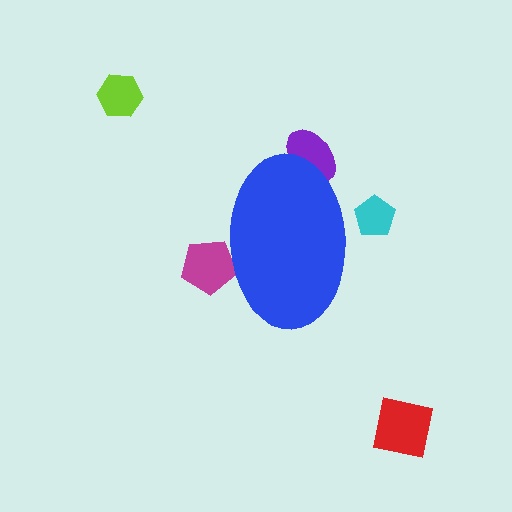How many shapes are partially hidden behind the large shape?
3 shapes are partially hidden.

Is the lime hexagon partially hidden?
No, the lime hexagon is fully visible.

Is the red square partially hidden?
No, the red square is fully visible.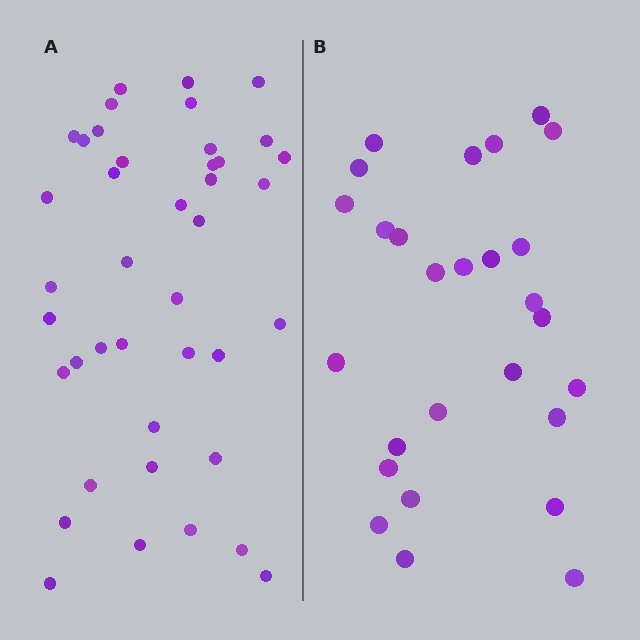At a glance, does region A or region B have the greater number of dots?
Region A (the left region) has more dots.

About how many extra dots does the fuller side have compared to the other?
Region A has approximately 15 more dots than region B.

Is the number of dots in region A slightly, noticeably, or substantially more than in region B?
Region A has substantially more. The ratio is roughly 1.5 to 1.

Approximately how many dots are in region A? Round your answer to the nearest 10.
About 40 dots. (The exact count is 41, which rounds to 40.)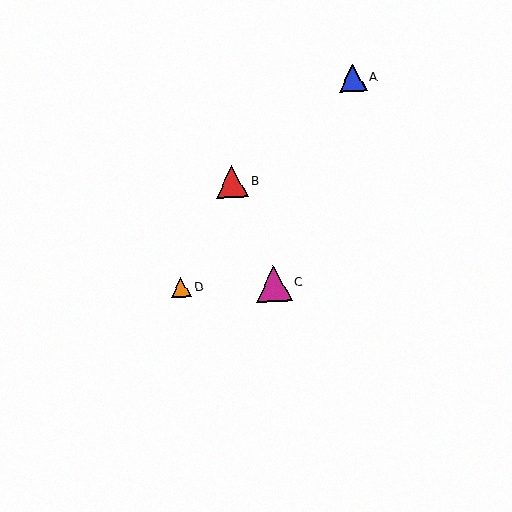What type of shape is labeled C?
Shape C is a magenta triangle.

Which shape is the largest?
The magenta triangle (labeled C) is the largest.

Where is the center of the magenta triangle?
The center of the magenta triangle is at (274, 284).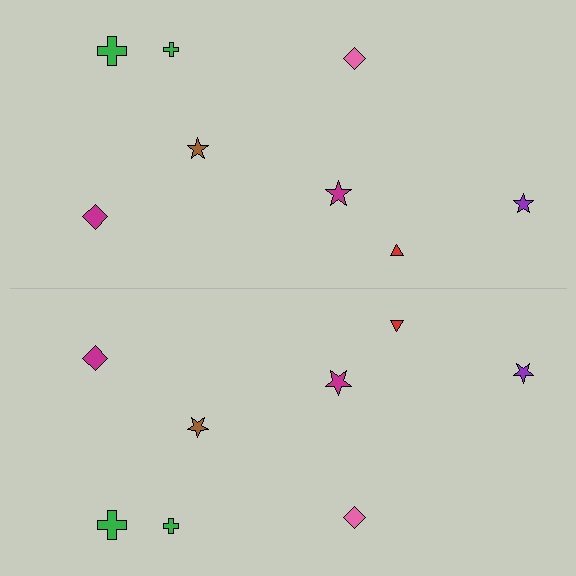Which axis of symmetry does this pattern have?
The pattern has a horizontal axis of symmetry running through the center of the image.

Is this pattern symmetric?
Yes, this pattern has bilateral (reflection) symmetry.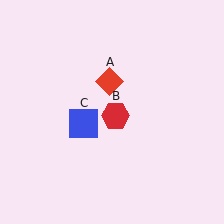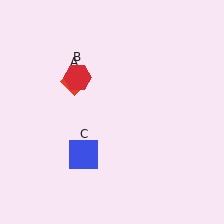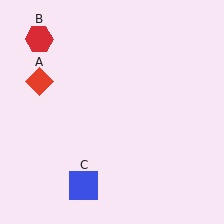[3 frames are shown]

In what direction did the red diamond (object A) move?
The red diamond (object A) moved left.